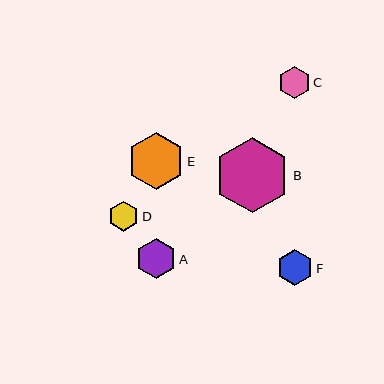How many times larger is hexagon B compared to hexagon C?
Hexagon B is approximately 2.3 times the size of hexagon C.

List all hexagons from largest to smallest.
From largest to smallest: B, E, A, F, C, D.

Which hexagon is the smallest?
Hexagon D is the smallest with a size of approximately 30 pixels.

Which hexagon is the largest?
Hexagon B is the largest with a size of approximately 75 pixels.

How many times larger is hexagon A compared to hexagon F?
Hexagon A is approximately 1.1 times the size of hexagon F.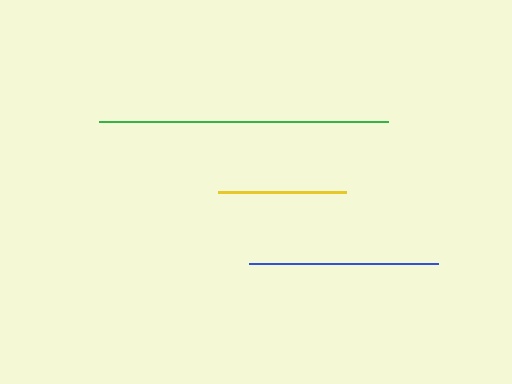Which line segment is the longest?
The green line is the longest at approximately 289 pixels.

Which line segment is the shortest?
The yellow line is the shortest at approximately 128 pixels.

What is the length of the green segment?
The green segment is approximately 289 pixels long.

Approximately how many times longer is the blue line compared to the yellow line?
The blue line is approximately 1.5 times the length of the yellow line.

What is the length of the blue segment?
The blue segment is approximately 189 pixels long.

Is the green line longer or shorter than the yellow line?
The green line is longer than the yellow line.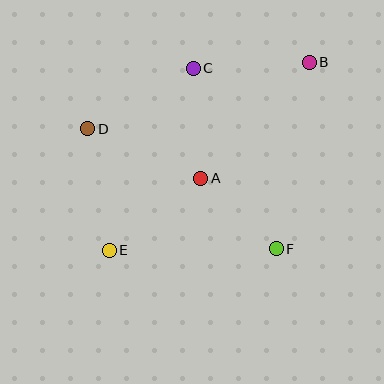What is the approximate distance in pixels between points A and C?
The distance between A and C is approximately 110 pixels.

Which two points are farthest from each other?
Points B and E are farthest from each other.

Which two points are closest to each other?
Points A and F are closest to each other.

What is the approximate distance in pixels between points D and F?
The distance between D and F is approximately 224 pixels.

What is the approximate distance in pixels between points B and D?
The distance between B and D is approximately 232 pixels.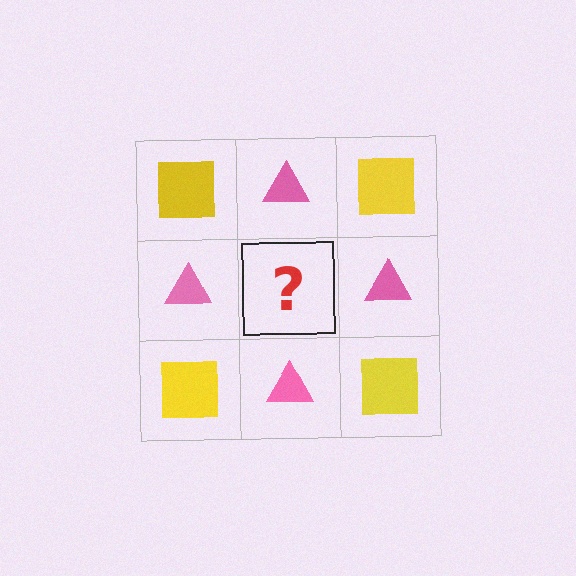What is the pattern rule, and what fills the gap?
The rule is that it alternates yellow square and pink triangle in a checkerboard pattern. The gap should be filled with a yellow square.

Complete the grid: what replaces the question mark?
The question mark should be replaced with a yellow square.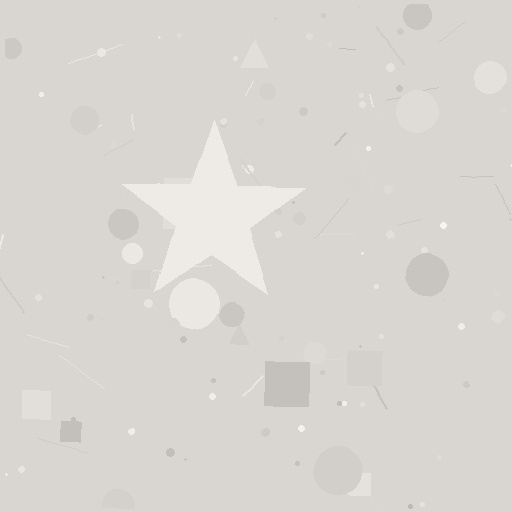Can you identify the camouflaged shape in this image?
The camouflaged shape is a star.